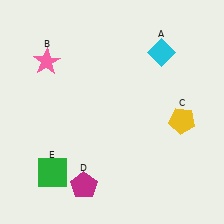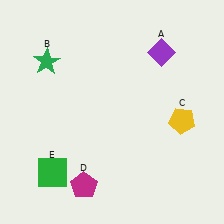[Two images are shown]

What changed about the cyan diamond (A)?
In Image 1, A is cyan. In Image 2, it changed to purple.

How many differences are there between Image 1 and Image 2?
There are 2 differences between the two images.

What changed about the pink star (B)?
In Image 1, B is pink. In Image 2, it changed to green.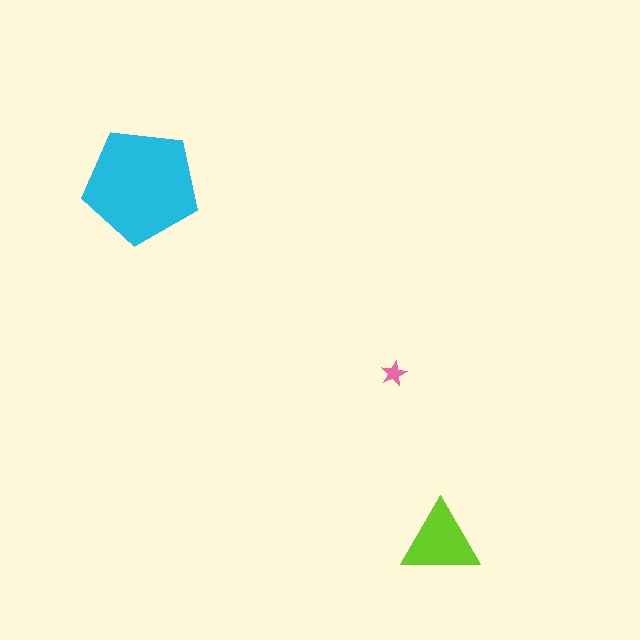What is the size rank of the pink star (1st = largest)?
3rd.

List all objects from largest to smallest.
The cyan pentagon, the lime triangle, the pink star.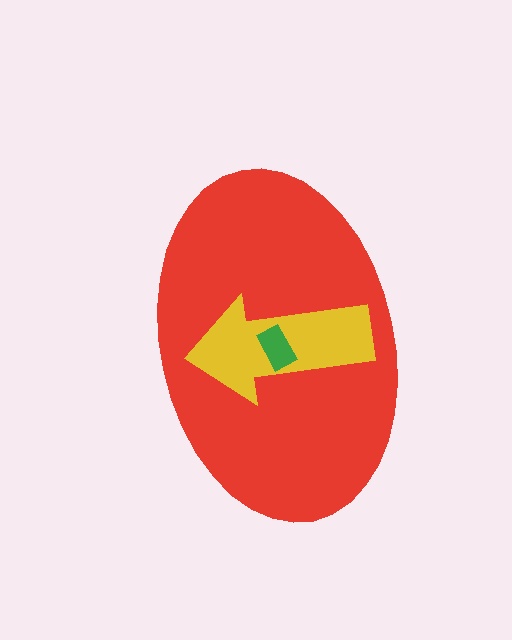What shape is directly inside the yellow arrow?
The green rectangle.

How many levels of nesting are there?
3.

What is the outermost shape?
The red ellipse.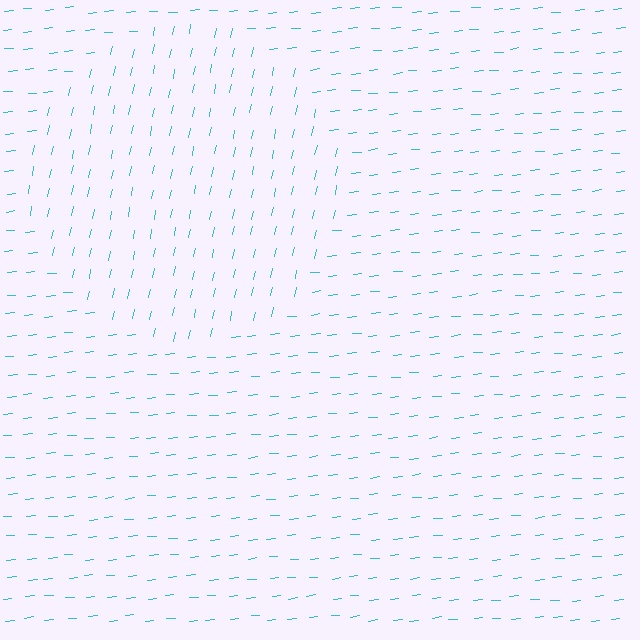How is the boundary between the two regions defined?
The boundary is defined purely by a change in line orientation (approximately 73 degrees difference). All lines are the same color and thickness.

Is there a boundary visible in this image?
Yes, there is a texture boundary formed by a change in line orientation.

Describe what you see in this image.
The image is filled with small cyan line segments. A circle region in the image has lines oriented differently from the surrounding lines, creating a visible texture boundary.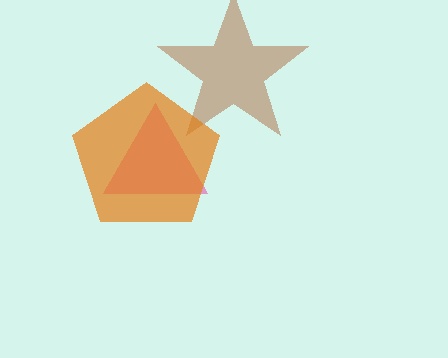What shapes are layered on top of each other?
The layered shapes are: a pink triangle, a brown star, an orange pentagon.